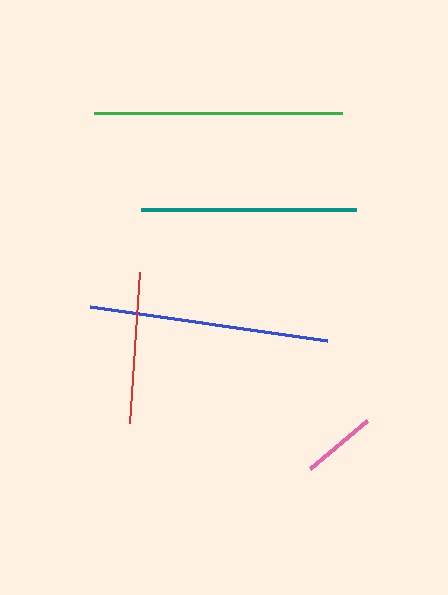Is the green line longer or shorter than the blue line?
The green line is longer than the blue line.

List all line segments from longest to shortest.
From longest to shortest: green, blue, teal, red, pink.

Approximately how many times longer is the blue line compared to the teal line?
The blue line is approximately 1.1 times the length of the teal line.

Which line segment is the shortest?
The pink line is the shortest at approximately 75 pixels.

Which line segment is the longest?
The green line is the longest at approximately 249 pixels.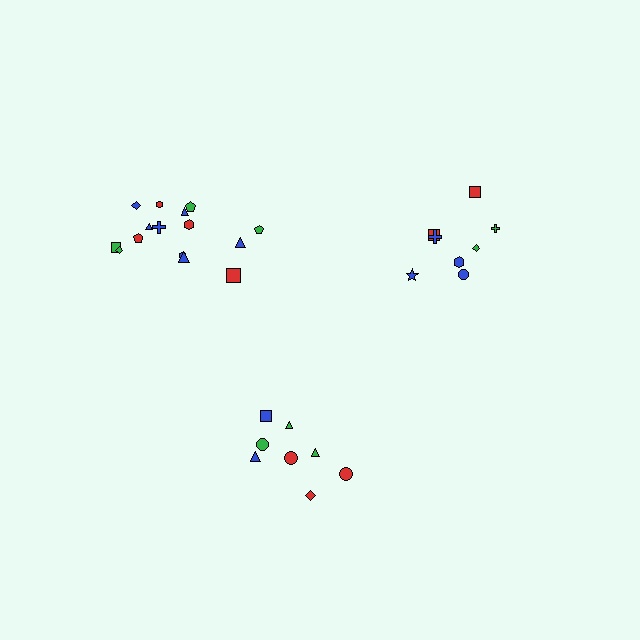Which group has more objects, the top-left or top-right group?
The top-left group.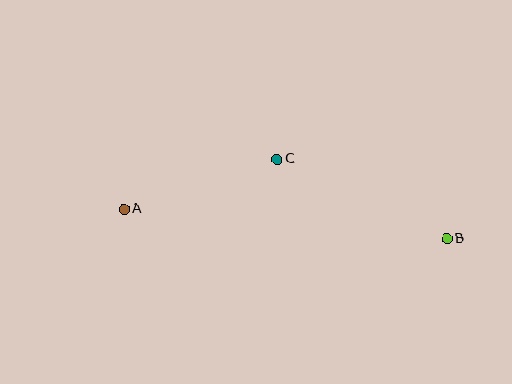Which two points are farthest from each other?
Points A and B are farthest from each other.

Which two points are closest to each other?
Points A and C are closest to each other.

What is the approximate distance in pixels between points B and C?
The distance between B and C is approximately 188 pixels.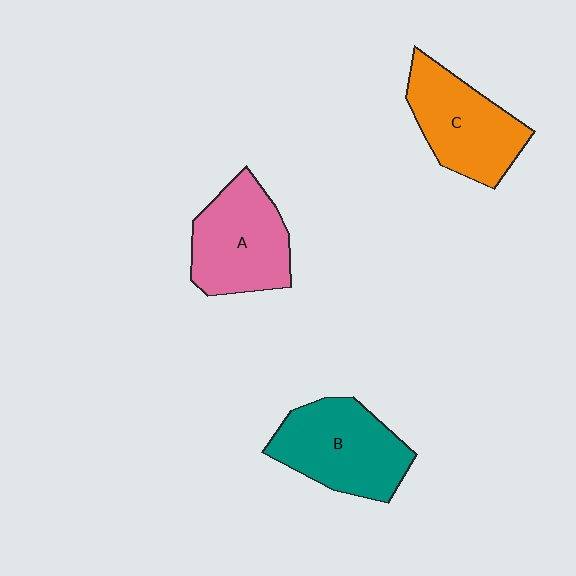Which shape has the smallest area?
Shape C (orange).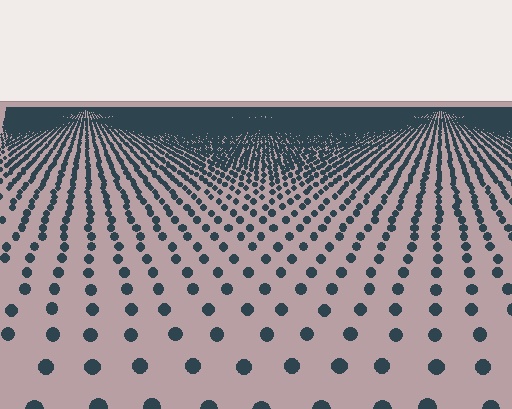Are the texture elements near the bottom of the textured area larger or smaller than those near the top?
Larger. Near the bottom, elements are closer to the viewer and appear at a bigger on-screen size.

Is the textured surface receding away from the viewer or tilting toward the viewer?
The surface is receding away from the viewer. Texture elements get smaller and denser toward the top.